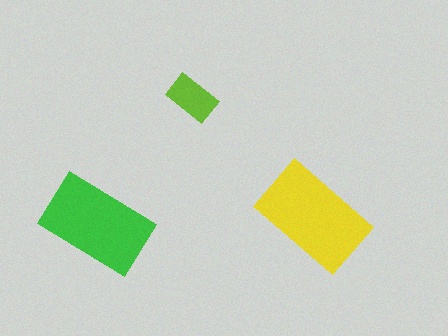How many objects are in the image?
There are 3 objects in the image.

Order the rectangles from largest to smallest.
the yellow one, the green one, the lime one.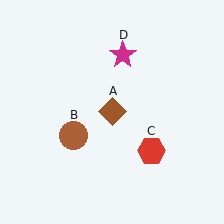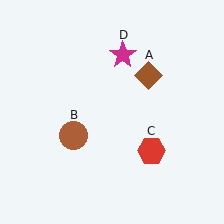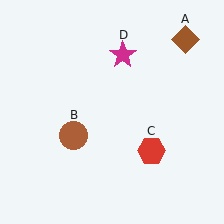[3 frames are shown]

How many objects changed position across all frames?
1 object changed position: brown diamond (object A).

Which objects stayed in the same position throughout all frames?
Brown circle (object B) and red hexagon (object C) and magenta star (object D) remained stationary.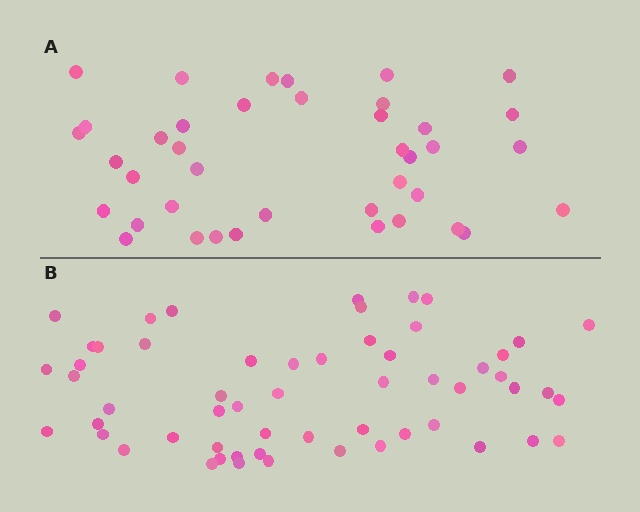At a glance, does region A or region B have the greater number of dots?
Region B (the bottom region) has more dots.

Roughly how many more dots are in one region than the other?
Region B has approximately 15 more dots than region A.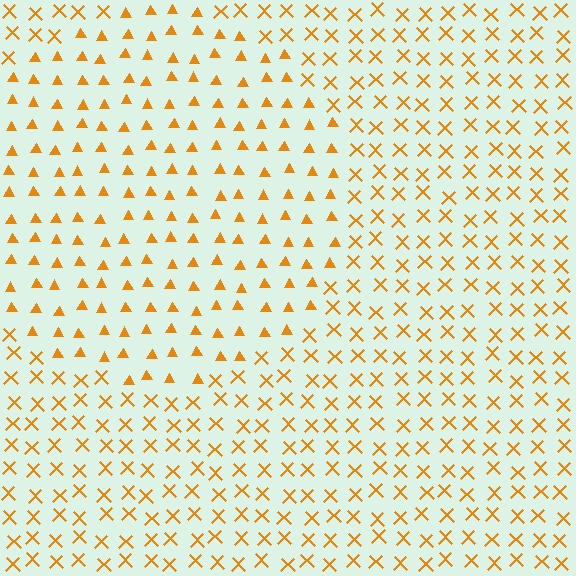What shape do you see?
I see a circle.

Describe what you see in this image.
The image is filled with small orange elements arranged in a uniform grid. A circle-shaped region contains triangles, while the surrounding area contains X marks. The boundary is defined purely by the change in element shape.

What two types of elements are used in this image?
The image uses triangles inside the circle region and X marks outside it.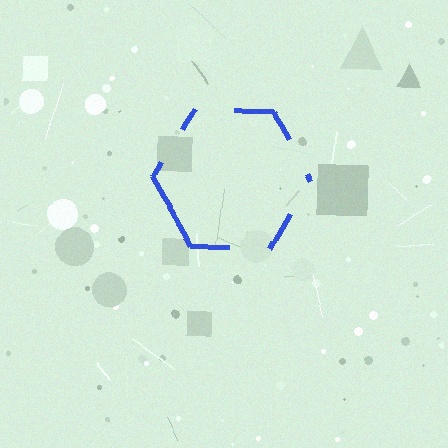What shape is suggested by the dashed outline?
The dashed outline suggests a hexagon.